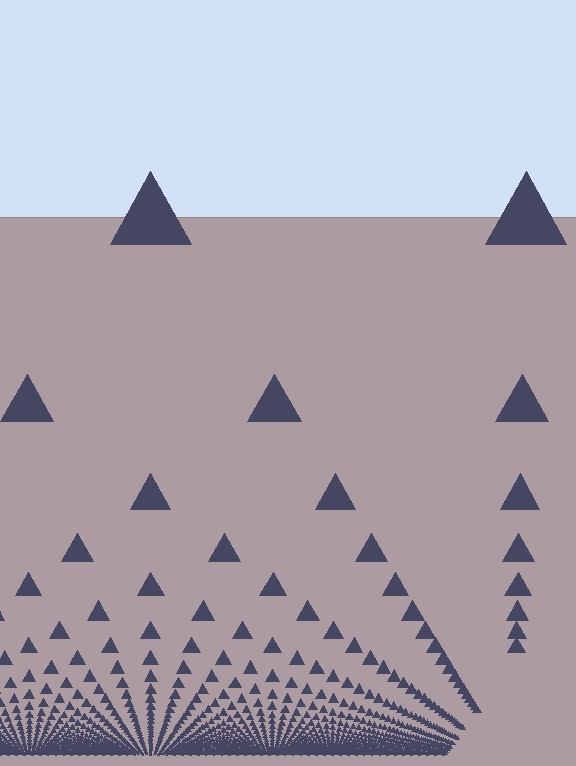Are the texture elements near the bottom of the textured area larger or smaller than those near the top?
Smaller. The gradient is inverted — elements near the bottom are smaller and denser.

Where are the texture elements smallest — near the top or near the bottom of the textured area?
Near the bottom.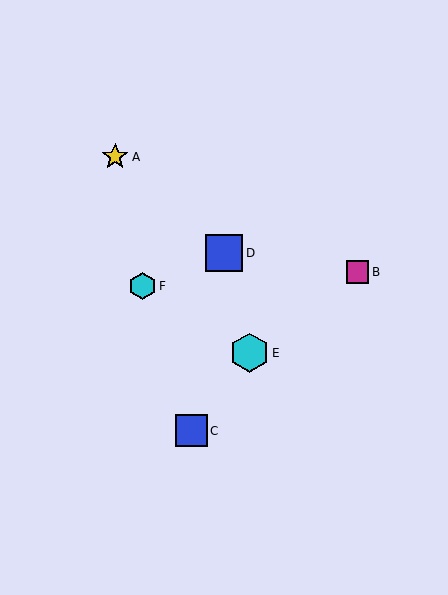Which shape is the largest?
The cyan hexagon (labeled E) is the largest.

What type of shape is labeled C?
Shape C is a blue square.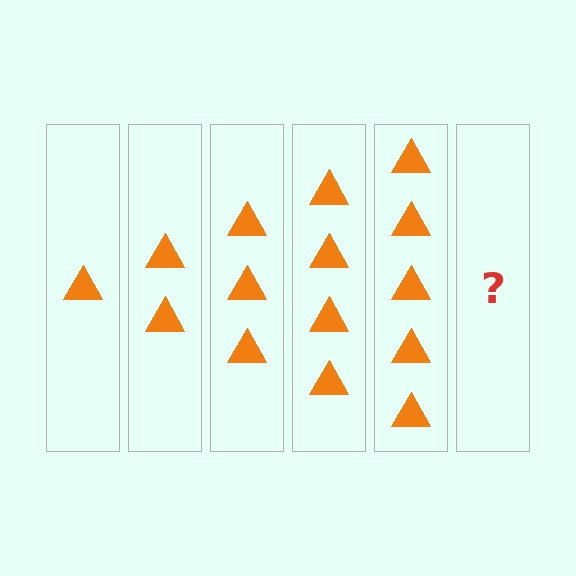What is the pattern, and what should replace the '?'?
The pattern is that each step adds one more triangle. The '?' should be 6 triangles.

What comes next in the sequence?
The next element should be 6 triangles.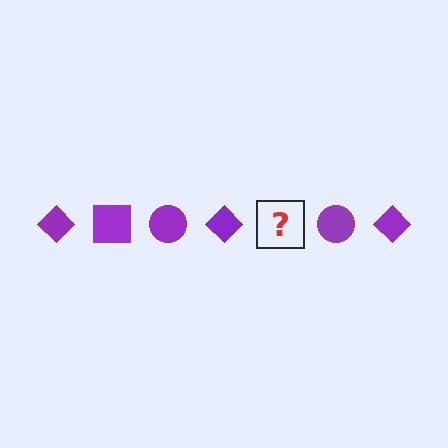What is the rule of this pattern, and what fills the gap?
The rule is that the pattern cycles through diamond, square, circle shapes in purple. The gap should be filled with a purple square.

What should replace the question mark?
The question mark should be replaced with a purple square.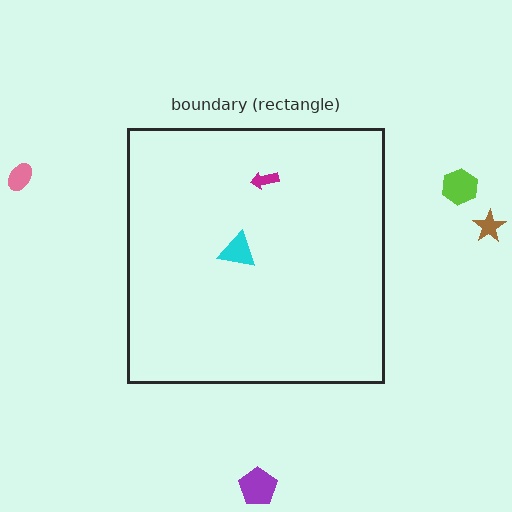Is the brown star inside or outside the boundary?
Outside.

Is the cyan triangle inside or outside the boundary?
Inside.